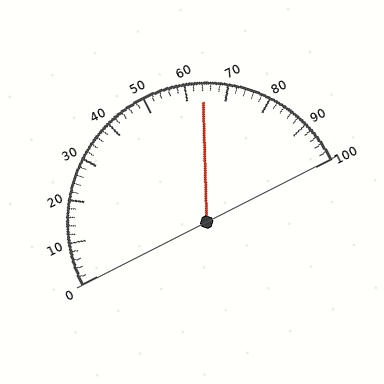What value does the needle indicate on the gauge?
The needle indicates approximately 64.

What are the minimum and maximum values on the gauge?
The gauge ranges from 0 to 100.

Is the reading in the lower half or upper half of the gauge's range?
The reading is in the upper half of the range (0 to 100).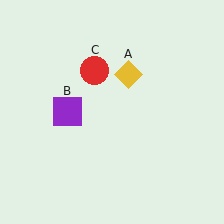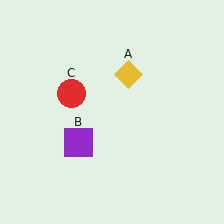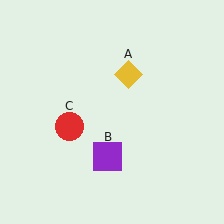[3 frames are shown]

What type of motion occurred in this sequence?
The purple square (object B), red circle (object C) rotated counterclockwise around the center of the scene.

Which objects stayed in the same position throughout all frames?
Yellow diamond (object A) remained stationary.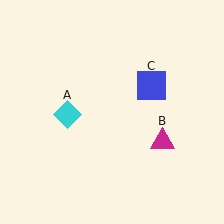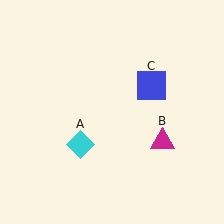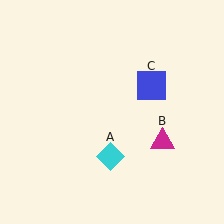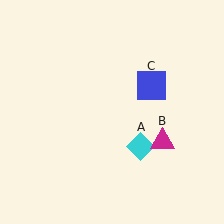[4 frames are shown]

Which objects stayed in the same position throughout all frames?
Magenta triangle (object B) and blue square (object C) remained stationary.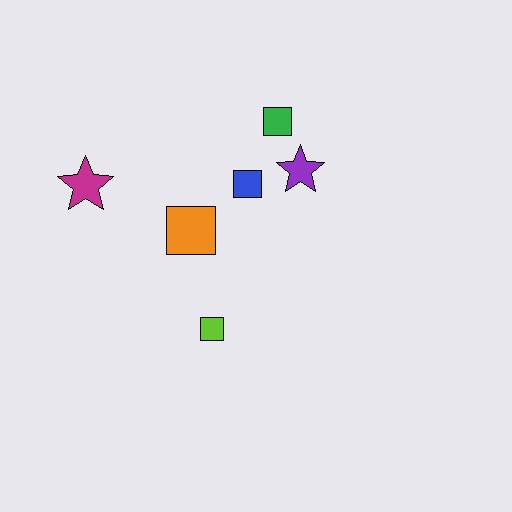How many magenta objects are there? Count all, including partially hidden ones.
There is 1 magenta object.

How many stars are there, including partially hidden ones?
There are 2 stars.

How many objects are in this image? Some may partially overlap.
There are 6 objects.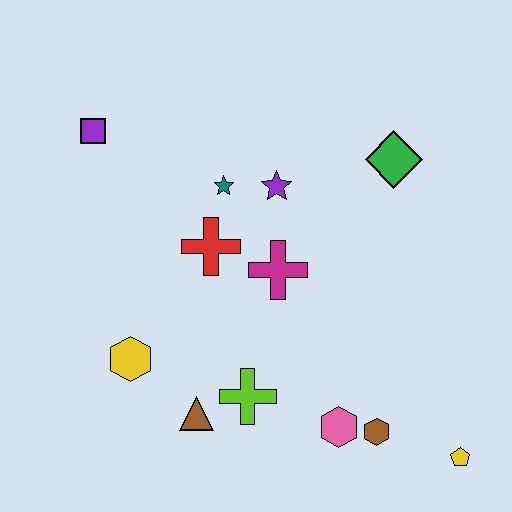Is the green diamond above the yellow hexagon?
Yes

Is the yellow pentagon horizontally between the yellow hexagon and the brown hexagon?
No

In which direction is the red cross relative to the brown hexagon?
The red cross is above the brown hexagon.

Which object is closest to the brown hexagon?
The pink hexagon is closest to the brown hexagon.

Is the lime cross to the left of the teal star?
No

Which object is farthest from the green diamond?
The yellow hexagon is farthest from the green diamond.